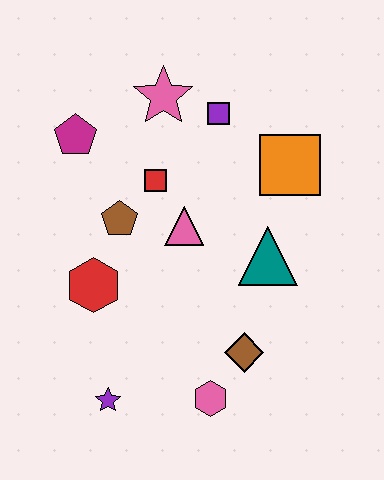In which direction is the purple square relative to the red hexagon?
The purple square is above the red hexagon.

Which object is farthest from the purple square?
The purple star is farthest from the purple square.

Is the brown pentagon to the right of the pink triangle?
No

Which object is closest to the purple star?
The pink hexagon is closest to the purple star.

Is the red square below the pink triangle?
No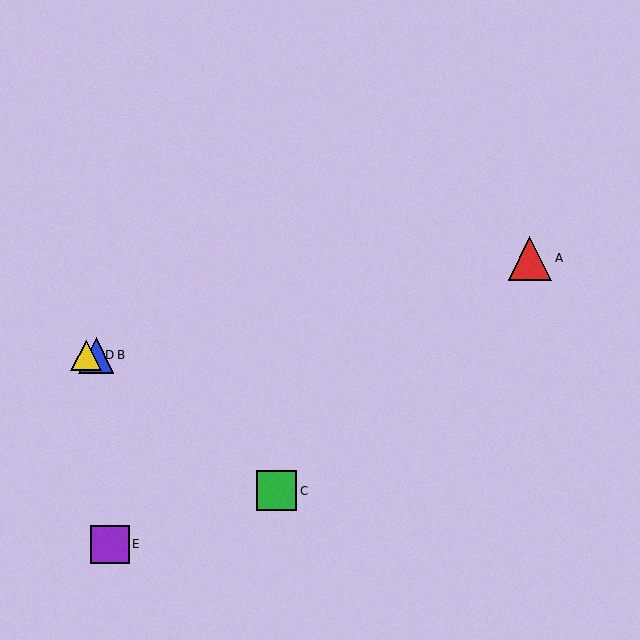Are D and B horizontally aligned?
Yes, both are at y≈355.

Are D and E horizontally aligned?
No, D is at y≈355 and E is at y≈544.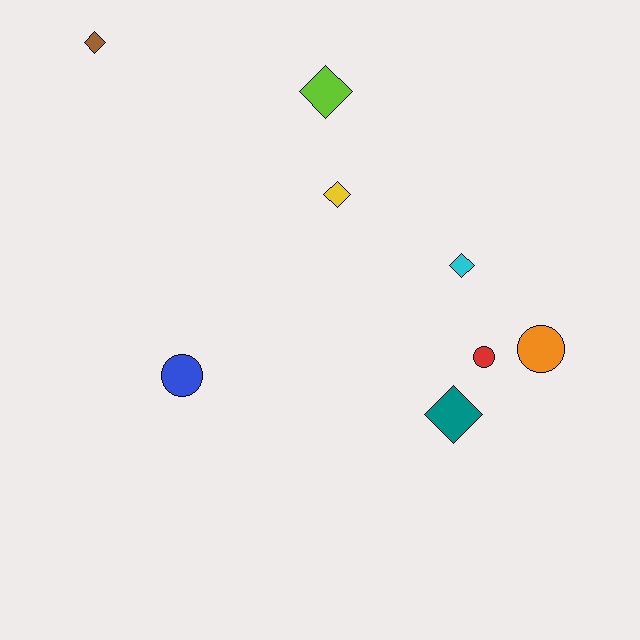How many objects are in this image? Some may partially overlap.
There are 8 objects.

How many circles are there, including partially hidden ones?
There are 3 circles.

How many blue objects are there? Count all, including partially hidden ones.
There is 1 blue object.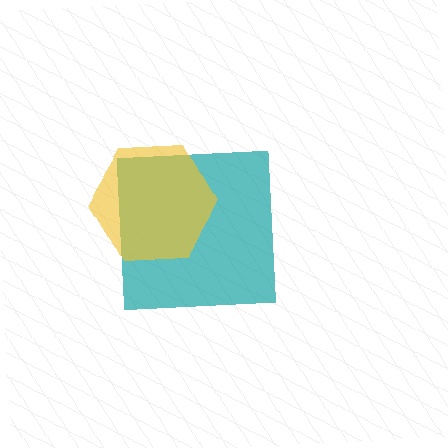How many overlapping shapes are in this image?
There are 2 overlapping shapes in the image.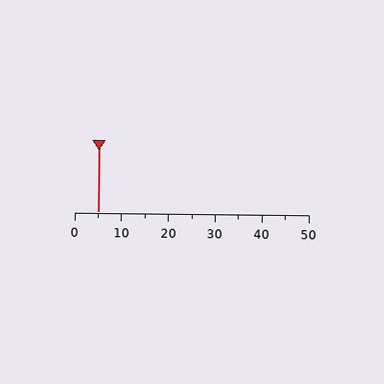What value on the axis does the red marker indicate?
The marker indicates approximately 5.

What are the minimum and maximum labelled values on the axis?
The axis runs from 0 to 50.